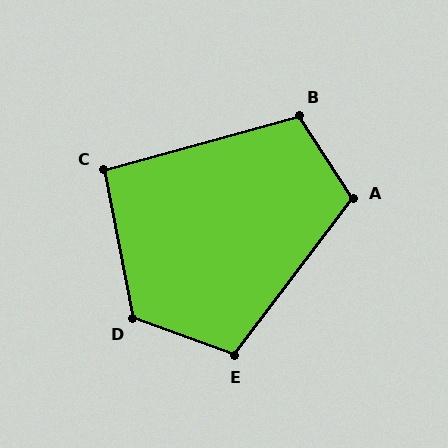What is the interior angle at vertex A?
Approximately 110 degrees (obtuse).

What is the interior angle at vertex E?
Approximately 107 degrees (obtuse).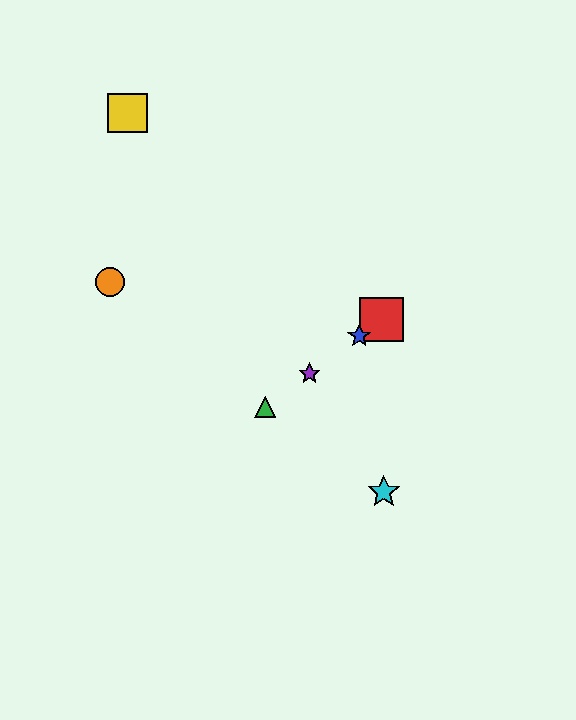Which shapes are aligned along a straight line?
The red square, the blue star, the green triangle, the purple star are aligned along a straight line.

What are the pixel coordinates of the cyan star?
The cyan star is at (384, 492).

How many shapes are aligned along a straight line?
4 shapes (the red square, the blue star, the green triangle, the purple star) are aligned along a straight line.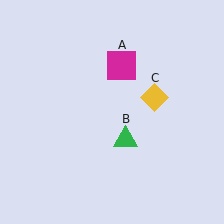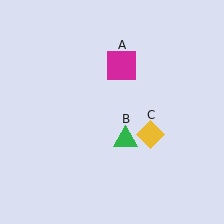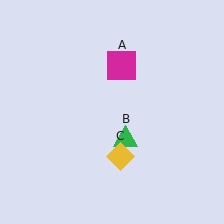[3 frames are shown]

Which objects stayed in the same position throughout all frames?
Magenta square (object A) and green triangle (object B) remained stationary.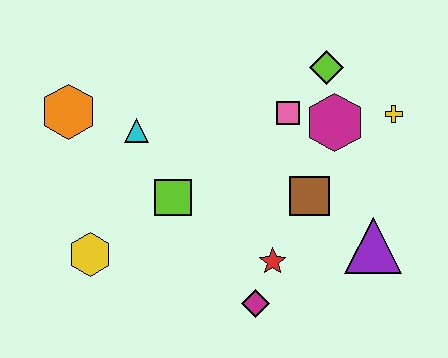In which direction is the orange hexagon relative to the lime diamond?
The orange hexagon is to the left of the lime diamond.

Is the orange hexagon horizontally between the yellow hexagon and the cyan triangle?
No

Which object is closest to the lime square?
The cyan triangle is closest to the lime square.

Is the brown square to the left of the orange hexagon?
No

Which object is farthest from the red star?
The orange hexagon is farthest from the red star.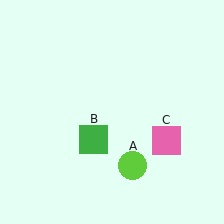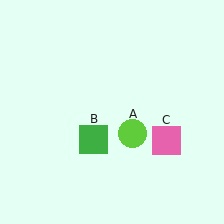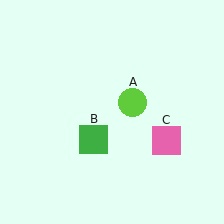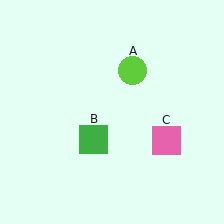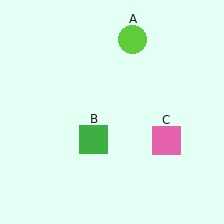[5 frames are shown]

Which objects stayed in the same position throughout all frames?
Green square (object B) and pink square (object C) remained stationary.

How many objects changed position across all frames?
1 object changed position: lime circle (object A).